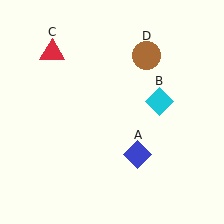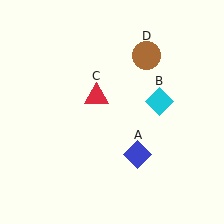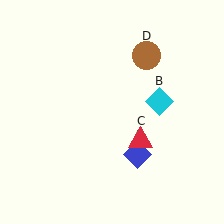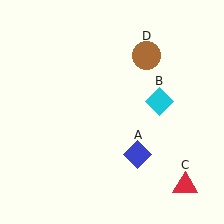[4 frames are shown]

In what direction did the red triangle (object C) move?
The red triangle (object C) moved down and to the right.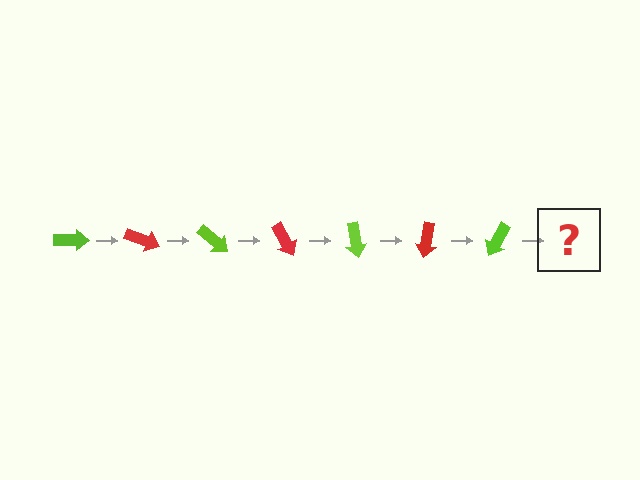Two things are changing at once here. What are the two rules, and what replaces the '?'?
The two rules are that it rotates 20 degrees each step and the color cycles through lime and red. The '?' should be a red arrow, rotated 140 degrees from the start.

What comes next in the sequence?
The next element should be a red arrow, rotated 140 degrees from the start.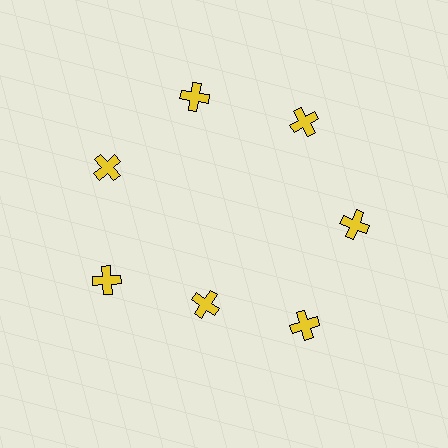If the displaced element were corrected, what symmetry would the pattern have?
It would have 7-fold rotational symmetry — the pattern would map onto itself every 51 degrees.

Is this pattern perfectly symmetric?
No. The 7 yellow crosses are arranged in a ring, but one element near the 6 o'clock position is pulled inward toward the center, breaking the 7-fold rotational symmetry.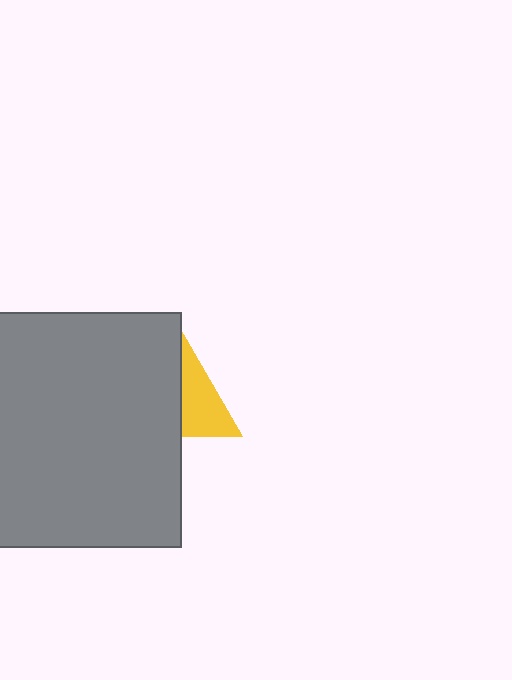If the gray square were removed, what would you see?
You would see the complete yellow triangle.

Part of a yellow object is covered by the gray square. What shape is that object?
It is a triangle.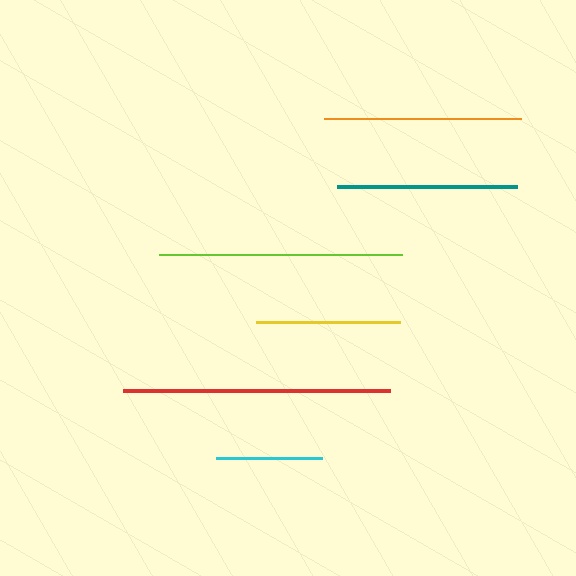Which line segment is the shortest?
The cyan line is the shortest at approximately 106 pixels.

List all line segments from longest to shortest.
From longest to shortest: red, lime, orange, teal, yellow, cyan.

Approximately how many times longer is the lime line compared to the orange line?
The lime line is approximately 1.2 times the length of the orange line.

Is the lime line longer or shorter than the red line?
The red line is longer than the lime line.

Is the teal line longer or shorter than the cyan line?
The teal line is longer than the cyan line.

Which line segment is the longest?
The red line is the longest at approximately 266 pixels.